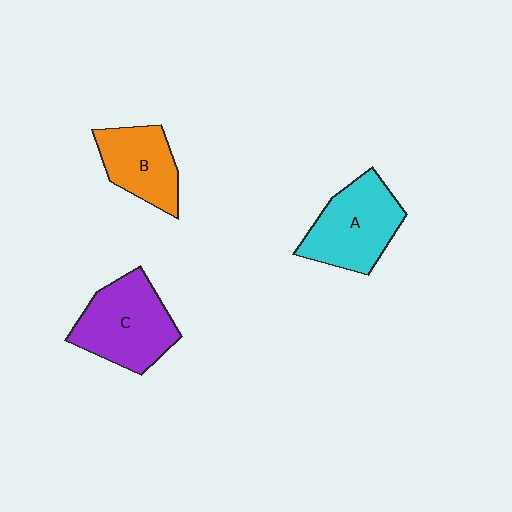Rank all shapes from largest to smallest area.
From largest to smallest: C (purple), A (cyan), B (orange).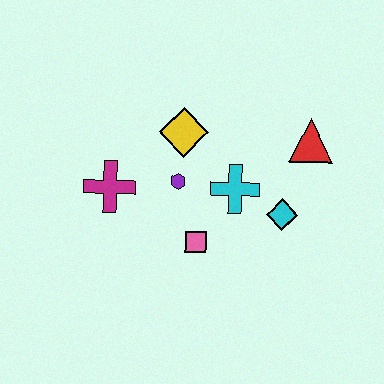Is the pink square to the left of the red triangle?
Yes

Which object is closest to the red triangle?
The cyan diamond is closest to the red triangle.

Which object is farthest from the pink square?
The red triangle is farthest from the pink square.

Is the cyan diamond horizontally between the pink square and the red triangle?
Yes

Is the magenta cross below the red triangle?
Yes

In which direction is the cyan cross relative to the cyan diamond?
The cyan cross is to the left of the cyan diamond.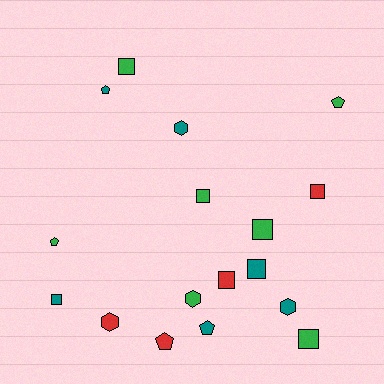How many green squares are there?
There are 4 green squares.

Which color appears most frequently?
Green, with 7 objects.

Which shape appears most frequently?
Square, with 8 objects.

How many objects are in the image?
There are 17 objects.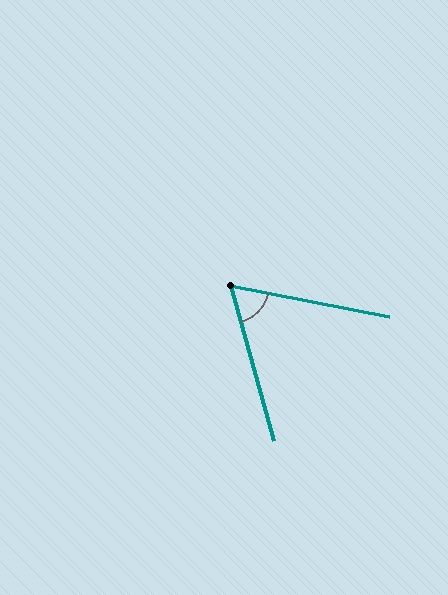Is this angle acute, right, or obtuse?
It is acute.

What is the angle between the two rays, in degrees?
Approximately 64 degrees.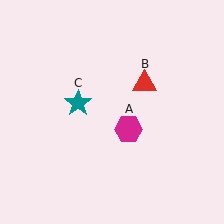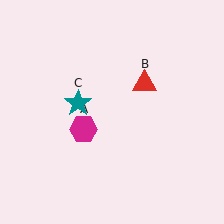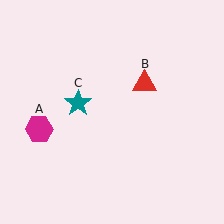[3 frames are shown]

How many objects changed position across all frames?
1 object changed position: magenta hexagon (object A).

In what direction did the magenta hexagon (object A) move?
The magenta hexagon (object A) moved left.